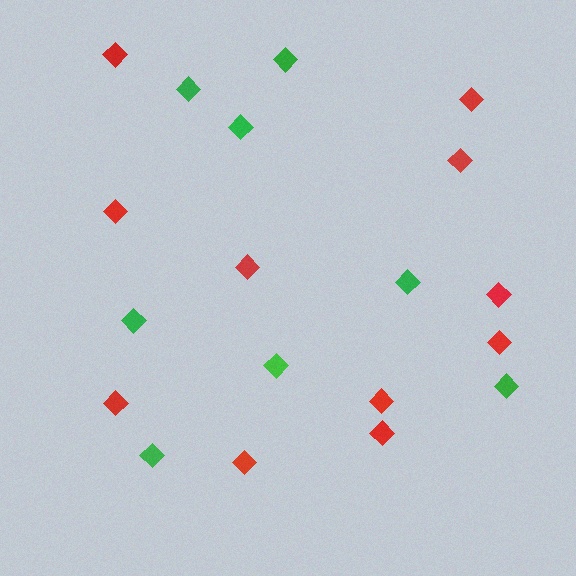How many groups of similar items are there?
There are 2 groups: one group of green diamonds (8) and one group of red diamonds (11).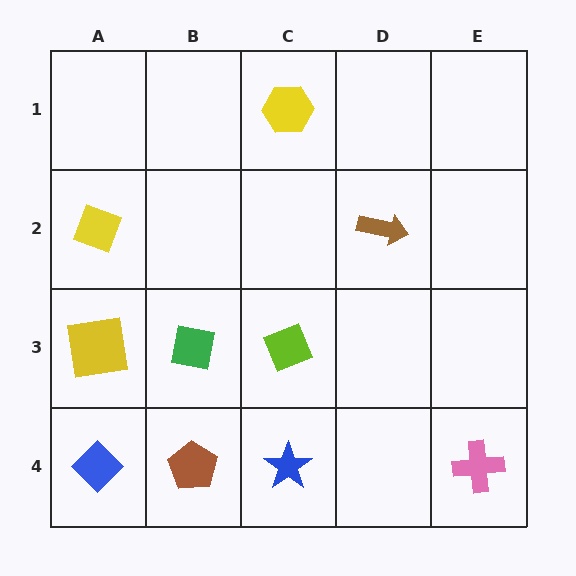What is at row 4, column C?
A blue star.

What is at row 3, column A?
A yellow square.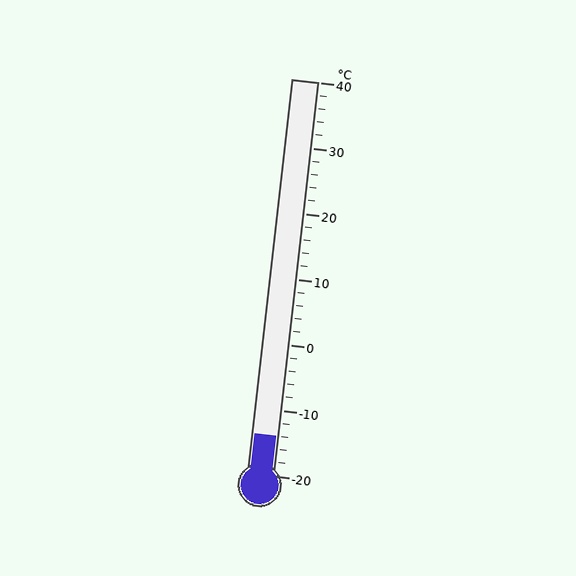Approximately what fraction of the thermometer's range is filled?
The thermometer is filled to approximately 10% of its range.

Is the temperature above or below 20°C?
The temperature is below 20°C.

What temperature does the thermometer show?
The thermometer shows approximately -14°C.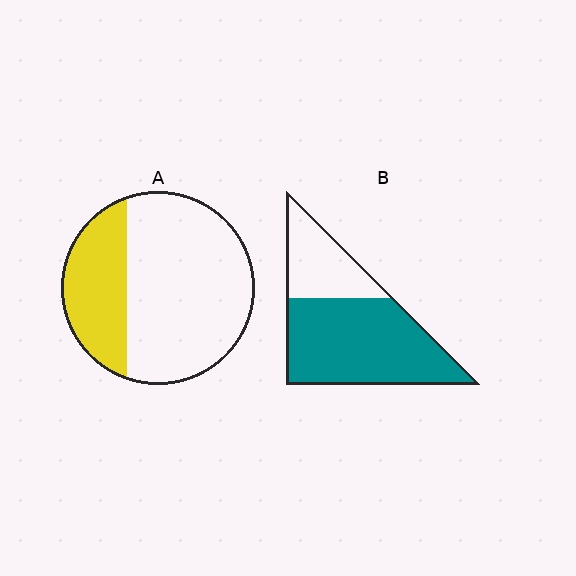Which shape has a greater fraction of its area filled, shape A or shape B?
Shape B.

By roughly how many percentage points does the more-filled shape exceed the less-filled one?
By roughly 40 percentage points (B over A).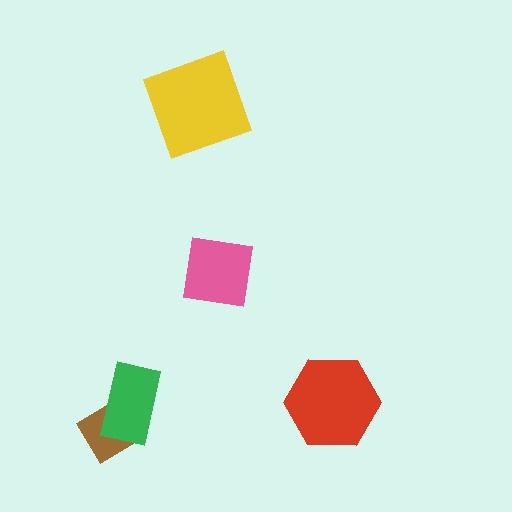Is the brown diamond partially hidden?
Yes, it is partially covered by another shape.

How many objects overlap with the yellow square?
0 objects overlap with the yellow square.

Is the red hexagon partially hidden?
No, no other shape covers it.